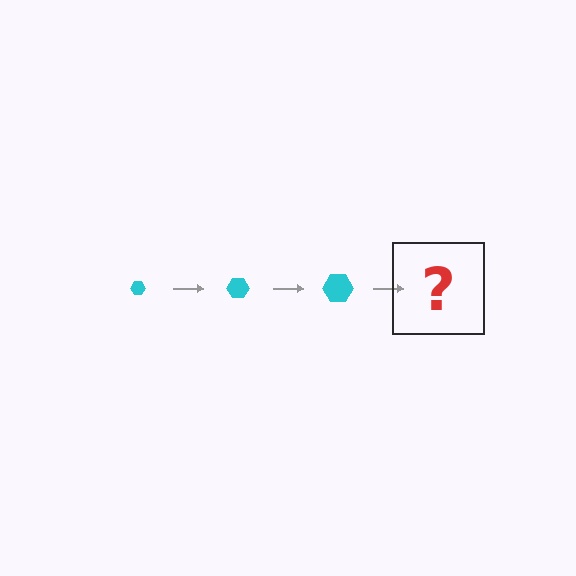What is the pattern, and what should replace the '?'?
The pattern is that the hexagon gets progressively larger each step. The '?' should be a cyan hexagon, larger than the previous one.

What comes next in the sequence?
The next element should be a cyan hexagon, larger than the previous one.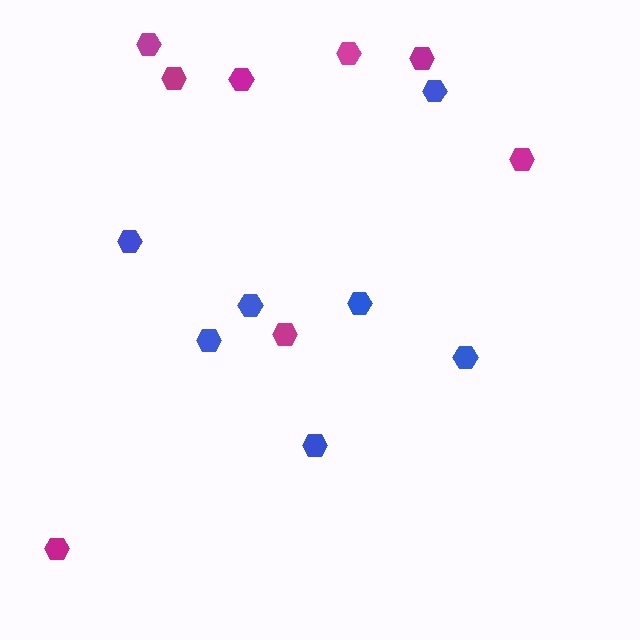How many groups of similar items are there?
There are 2 groups: one group of blue hexagons (7) and one group of magenta hexagons (8).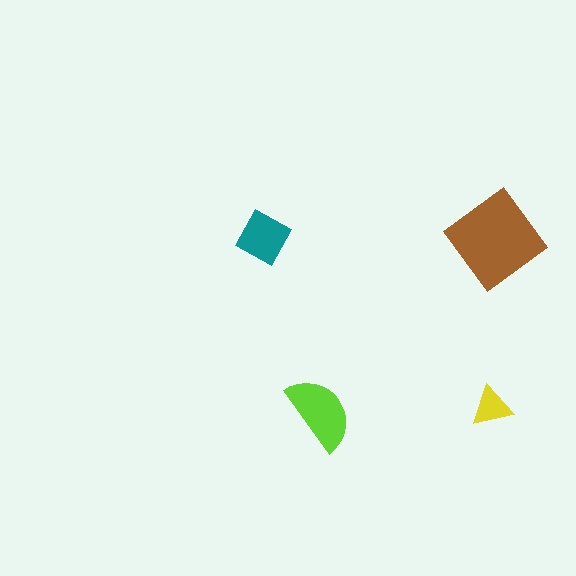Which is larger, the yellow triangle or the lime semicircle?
The lime semicircle.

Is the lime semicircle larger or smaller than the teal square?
Larger.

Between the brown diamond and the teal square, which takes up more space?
The brown diamond.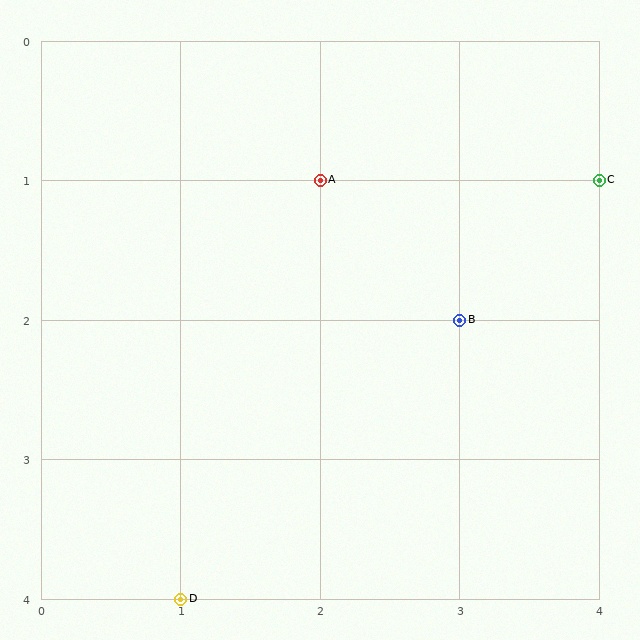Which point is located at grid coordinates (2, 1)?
Point A is at (2, 1).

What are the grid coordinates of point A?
Point A is at grid coordinates (2, 1).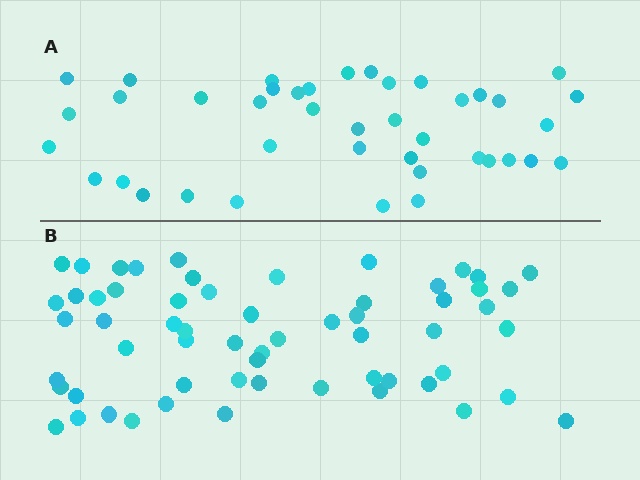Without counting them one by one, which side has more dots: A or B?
Region B (the bottom region) has more dots.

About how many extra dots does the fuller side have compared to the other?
Region B has approximately 20 more dots than region A.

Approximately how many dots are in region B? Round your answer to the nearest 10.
About 60 dots.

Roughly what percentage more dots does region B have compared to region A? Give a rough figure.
About 45% more.